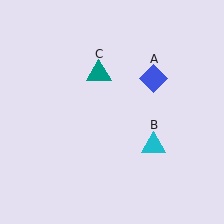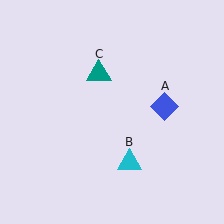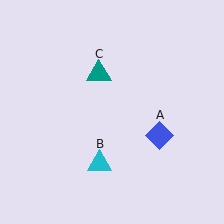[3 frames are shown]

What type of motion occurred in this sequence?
The blue diamond (object A), cyan triangle (object B) rotated clockwise around the center of the scene.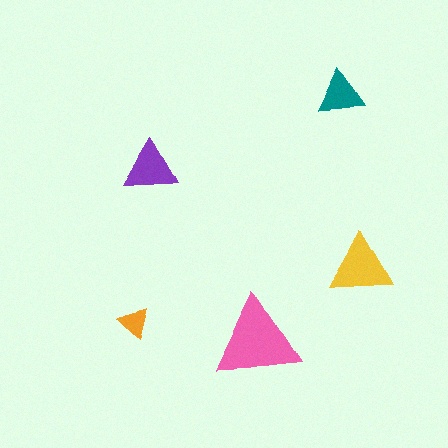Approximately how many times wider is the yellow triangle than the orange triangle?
About 2 times wider.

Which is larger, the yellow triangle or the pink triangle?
The pink one.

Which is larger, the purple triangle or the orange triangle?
The purple one.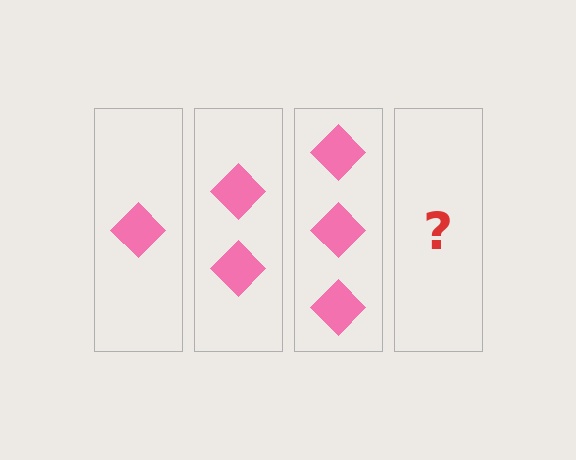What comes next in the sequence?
The next element should be 4 diamonds.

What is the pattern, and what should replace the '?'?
The pattern is that each step adds one more diamond. The '?' should be 4 diamonds.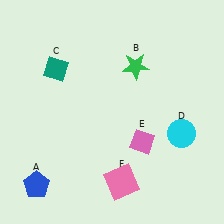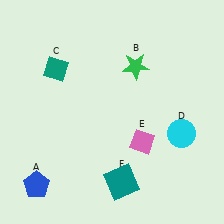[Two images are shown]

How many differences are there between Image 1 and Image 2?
There is 1 difference between the two images.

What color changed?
The square (F) changed from pink in Image 1 to teal in Image 2.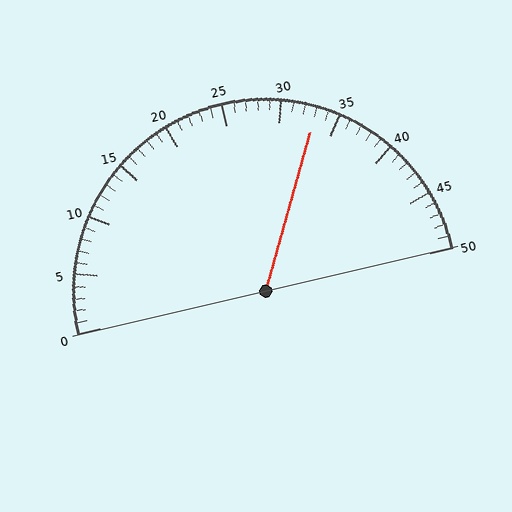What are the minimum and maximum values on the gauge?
The gauge ranges from 0 to 50.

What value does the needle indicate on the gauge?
The needle indicates approximately 33.